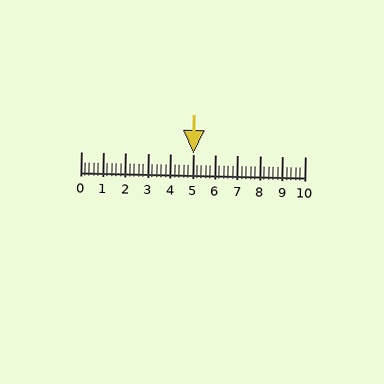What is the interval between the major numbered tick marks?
The major tick marks are spaced 1 units apart.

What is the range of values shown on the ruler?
The ruler shows values from 0 to 10.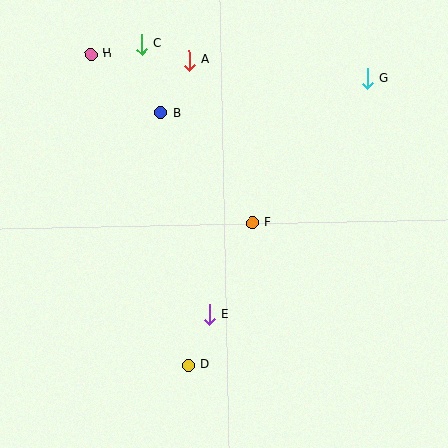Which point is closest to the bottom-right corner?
Point D is closest to the bottom-right corner.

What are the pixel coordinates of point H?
Point H is at (91, 54).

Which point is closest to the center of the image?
Point F at (252, 223) is closest to the center.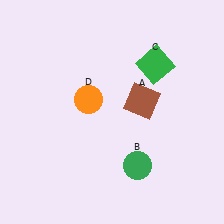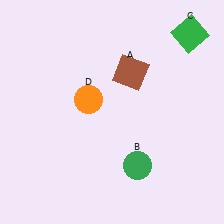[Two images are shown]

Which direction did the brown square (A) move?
The brown square (A) moved up.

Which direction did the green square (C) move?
The green square (C) moved right.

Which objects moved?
The objects that moved are: the brown square (A), the green square (C).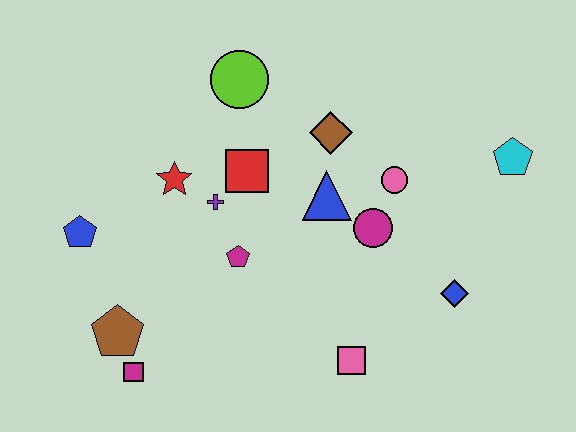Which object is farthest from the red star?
The cyan pentagon is farthest from the red star.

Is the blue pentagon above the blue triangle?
No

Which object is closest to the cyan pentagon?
The pink circle is closest to the cyan pentagon.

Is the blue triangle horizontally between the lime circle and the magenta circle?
Yes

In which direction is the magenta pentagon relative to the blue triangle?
The magenta pentagon is to the left of the blue triangle.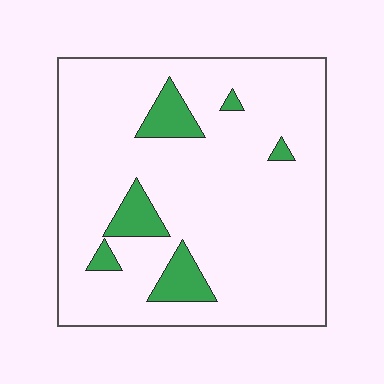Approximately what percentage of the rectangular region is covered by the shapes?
Approximately 10%.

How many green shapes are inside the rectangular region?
6.